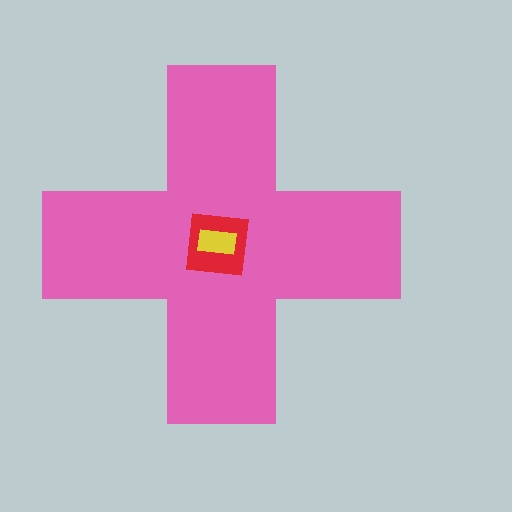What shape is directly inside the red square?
The yellow rectangle.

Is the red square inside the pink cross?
Yes.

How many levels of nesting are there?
3.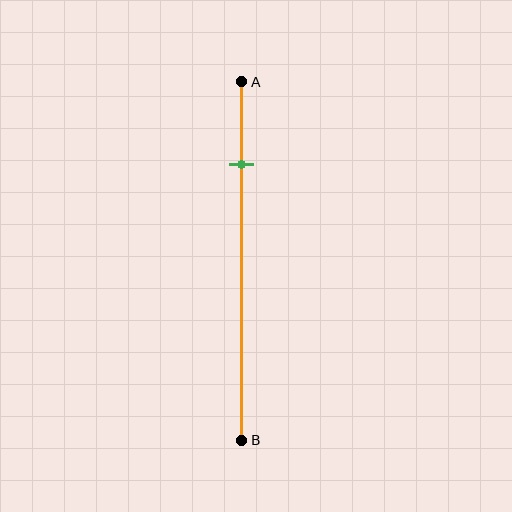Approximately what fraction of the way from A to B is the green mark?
The green mark is approximately 25% of the way from A to B.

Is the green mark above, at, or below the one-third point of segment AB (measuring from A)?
The green mark is above the one-third point of segment AB.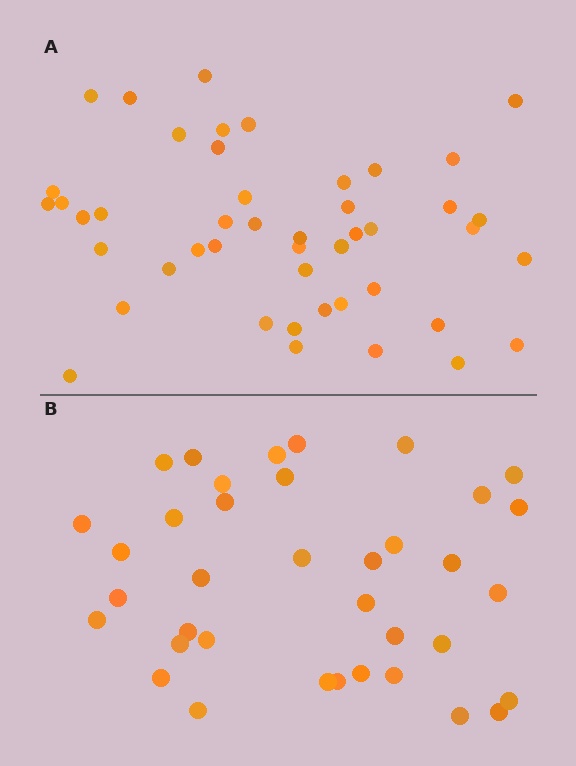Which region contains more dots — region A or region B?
Region A (the top region) has more dots.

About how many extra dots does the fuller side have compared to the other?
Region A has roughly 8 or so more dots than region B.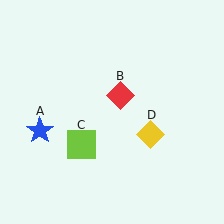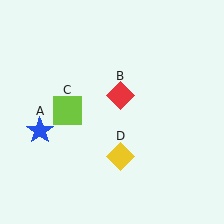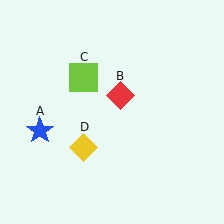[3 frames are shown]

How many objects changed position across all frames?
2 objects changed position: lime square (object C), yellow diamond (object D).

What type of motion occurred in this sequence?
The lime square (object C), yellow diamond (object D) rotated clockwise around the center of the scene.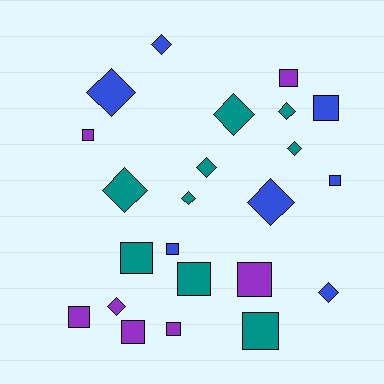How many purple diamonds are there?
There is 1 purple diamond.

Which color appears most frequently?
Teal, with 9 objects.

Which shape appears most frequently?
Square, with 12 objects.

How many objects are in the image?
There are 23 objects.